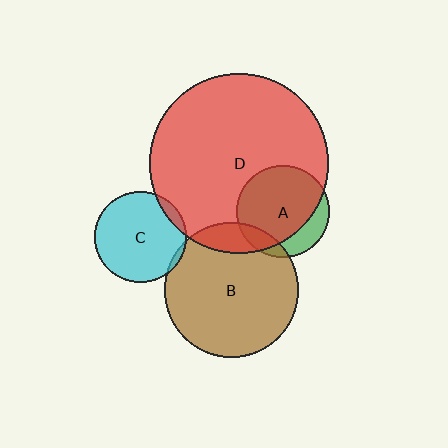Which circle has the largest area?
Circle D (red).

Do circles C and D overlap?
Yes.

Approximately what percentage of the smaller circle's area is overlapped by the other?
Approximately 5%.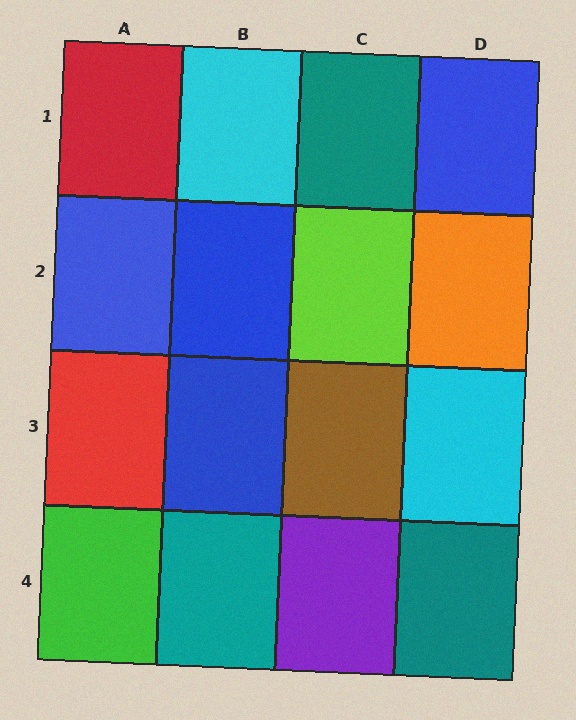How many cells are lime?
1 cell is lime.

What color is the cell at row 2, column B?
Blue.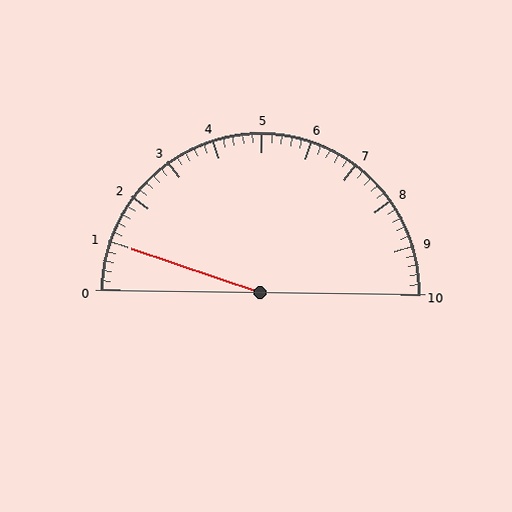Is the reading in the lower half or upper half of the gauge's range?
The reading is in the lower half of the range (0 to 10).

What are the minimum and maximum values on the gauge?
The gauge ranges from 0 to 10.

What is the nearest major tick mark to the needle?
The nearest major tick mark is 1.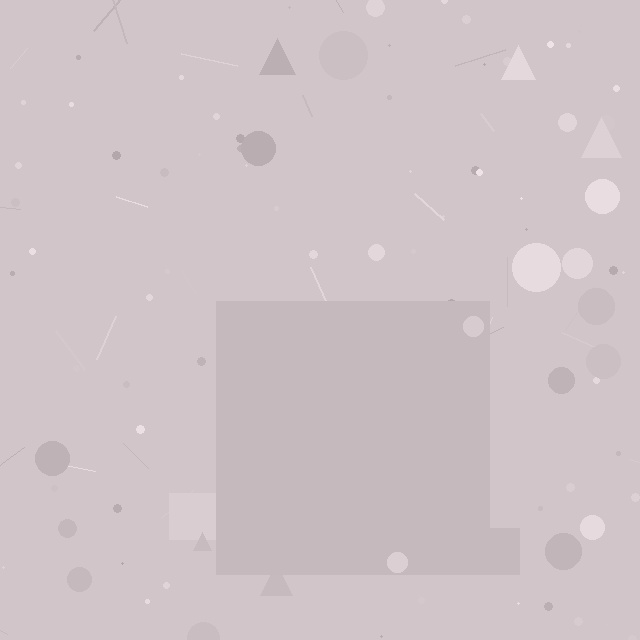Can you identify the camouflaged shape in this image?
The camouflaged shape is a square.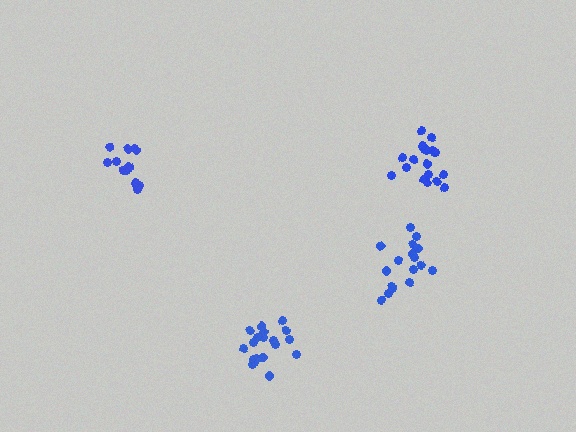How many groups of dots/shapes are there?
There are 4 groups.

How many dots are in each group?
Group 1: 13 dots, Group 2: 19 dots, Group 3: 19 dots, Group 4: 17 dots (68 total).